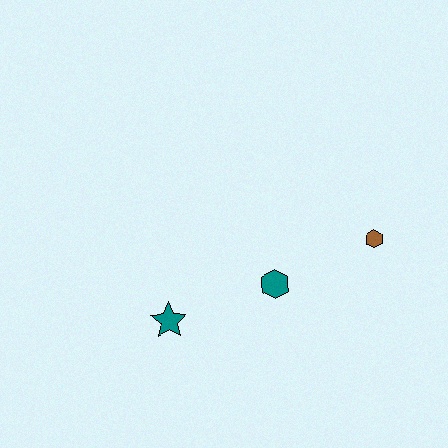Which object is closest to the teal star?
The teal hexagon is closest to the teal star.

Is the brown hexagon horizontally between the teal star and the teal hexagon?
No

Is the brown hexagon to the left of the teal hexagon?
No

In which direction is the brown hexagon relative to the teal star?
The brown hexagon is to the right of the teal star.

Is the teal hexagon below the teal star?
No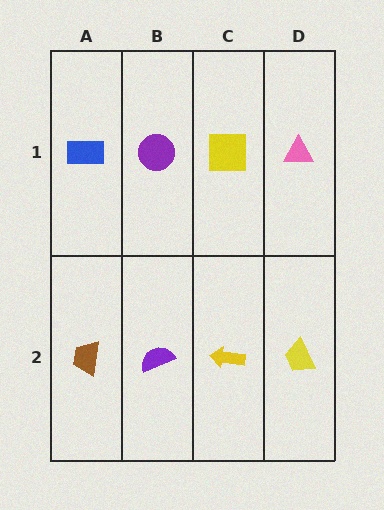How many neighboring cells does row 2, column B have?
3.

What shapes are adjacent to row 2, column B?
A purple circle (row 1, column B), a brown trapezoid (row 2, column A), a yellow arrow (row 2, column C).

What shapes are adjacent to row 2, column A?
A blue rectangle (row 1, column A), a purple semicircle (row 2, column B).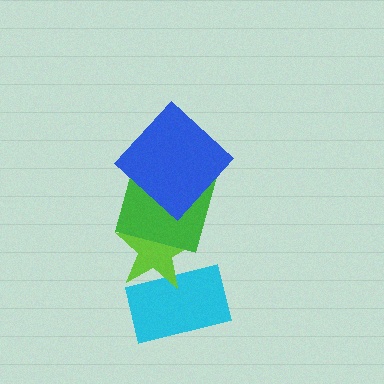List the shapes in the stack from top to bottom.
From top to bottom: the blue diamond, the green square, the lime star, the cyan rectangle.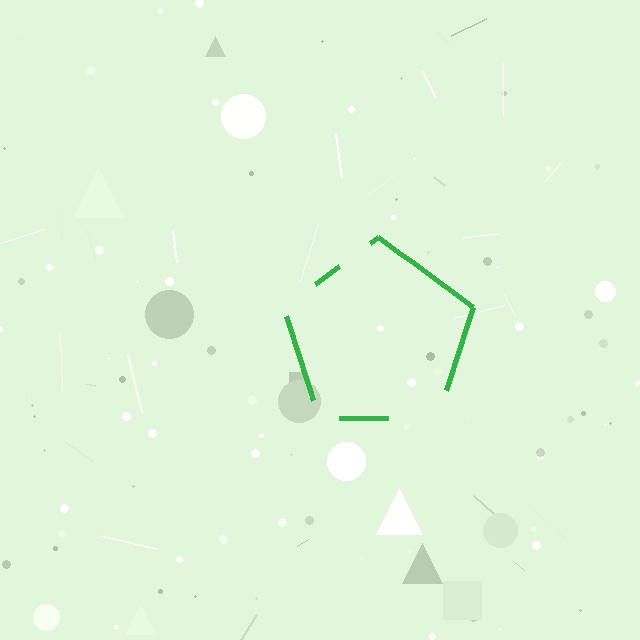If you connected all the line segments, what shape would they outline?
They would outline a pentagon.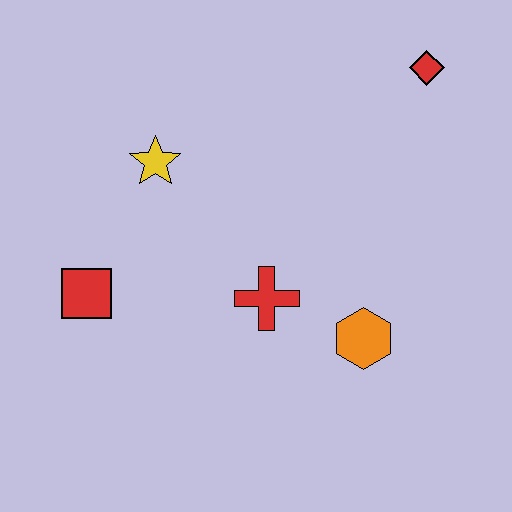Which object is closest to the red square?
The yellow star is closest to the red square.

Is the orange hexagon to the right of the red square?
Yes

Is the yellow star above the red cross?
Yes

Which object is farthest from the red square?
The red diamond is farthest from the red square.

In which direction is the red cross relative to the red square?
The red cross is to the right of the red square.